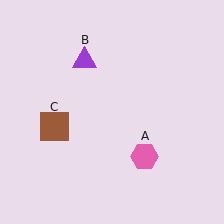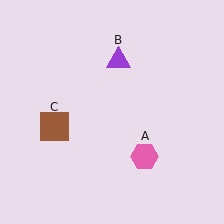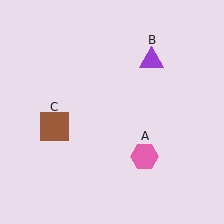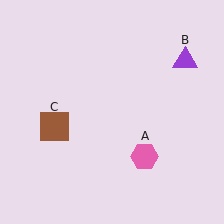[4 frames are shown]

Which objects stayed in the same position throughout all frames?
Pink hexagon (object A) and brown square (object C) remained stationary.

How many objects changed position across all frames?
1 object changed position: purple triangle (object B).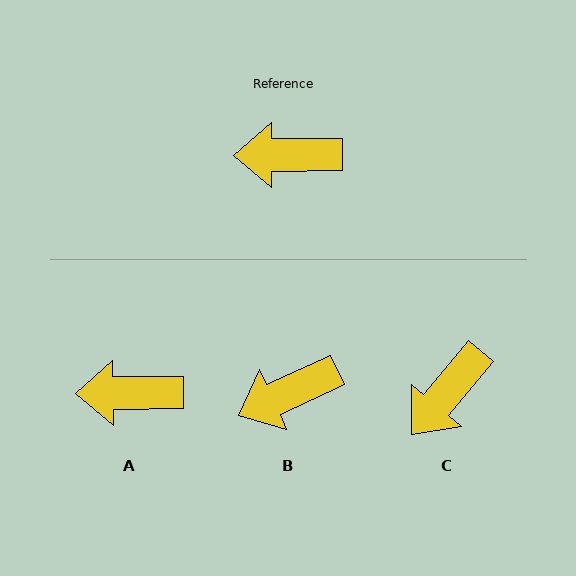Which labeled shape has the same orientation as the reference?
A.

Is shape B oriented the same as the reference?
No, it is off by about 24 degrees.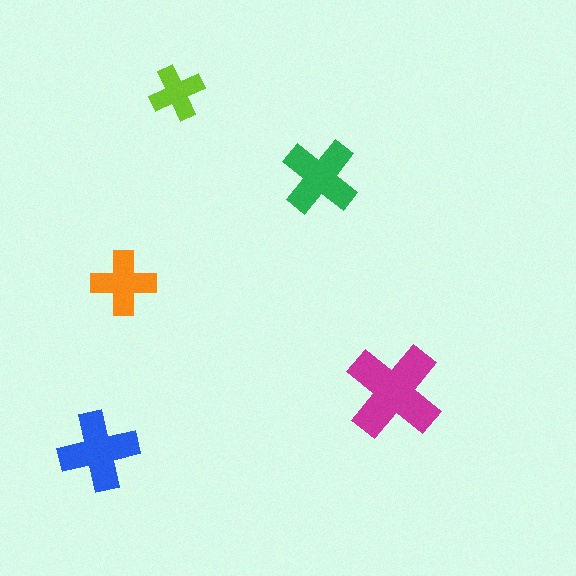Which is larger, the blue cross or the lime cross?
The blue one.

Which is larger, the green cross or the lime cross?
The green one.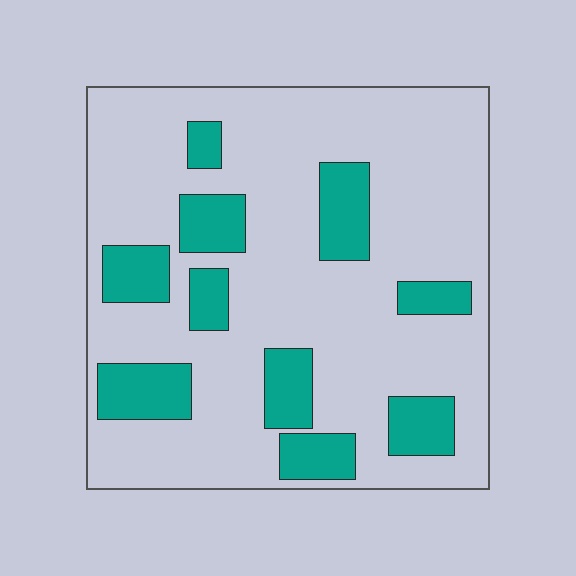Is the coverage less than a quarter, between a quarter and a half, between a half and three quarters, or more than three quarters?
Less than a quarter.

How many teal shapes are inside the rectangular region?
10.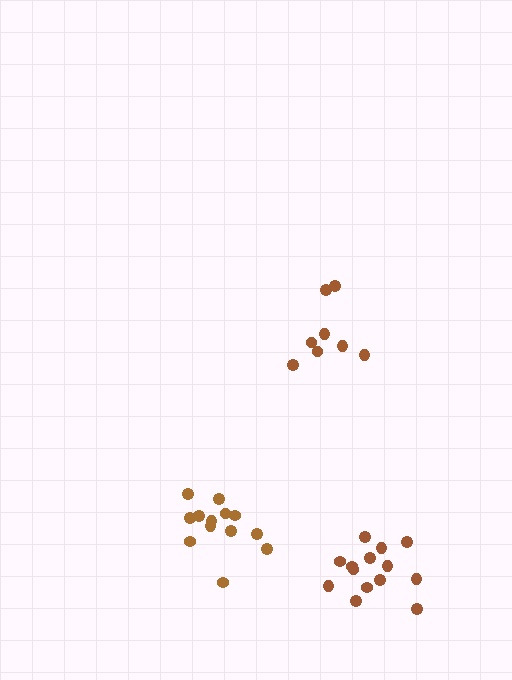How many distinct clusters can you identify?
There are 3 distinct clusters.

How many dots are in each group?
Group 1: 14 dots, Group 2: 8 dots, Group 3: 13 dots (35 total).